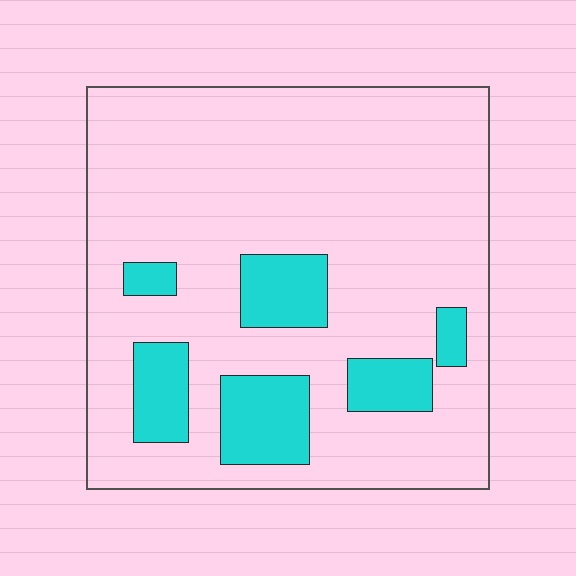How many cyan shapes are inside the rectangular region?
6.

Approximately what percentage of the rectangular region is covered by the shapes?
Approximately 20%.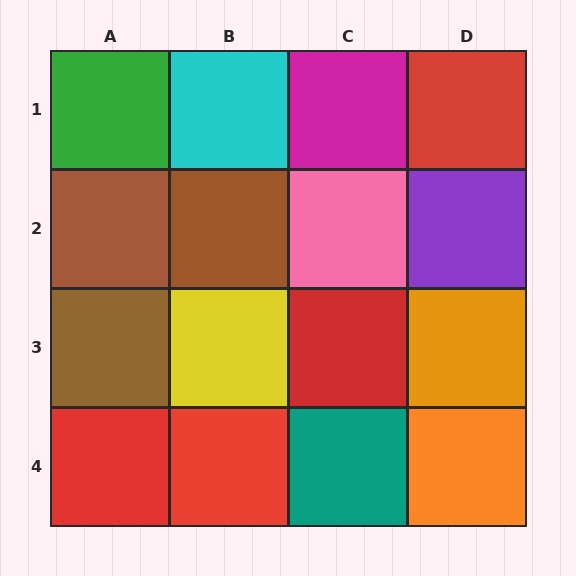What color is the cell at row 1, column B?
Cyan.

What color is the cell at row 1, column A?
Green.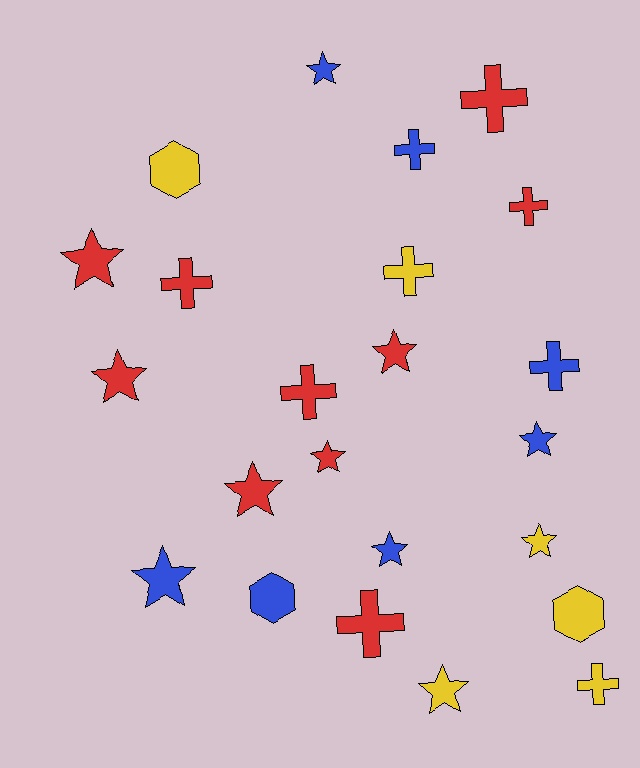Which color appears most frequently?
Red, with 10 objects.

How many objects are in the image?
There are 23 objects.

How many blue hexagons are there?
There is 1 blue hexagon.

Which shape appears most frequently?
Star, with 11 objects.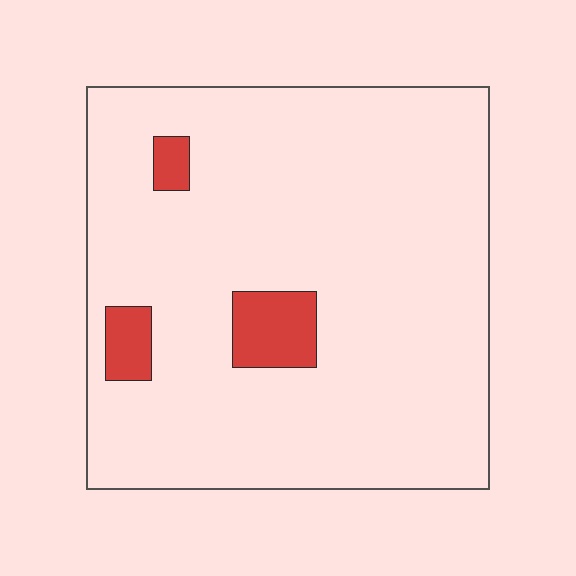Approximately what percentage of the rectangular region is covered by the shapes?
Approximately 5%.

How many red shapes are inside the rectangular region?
3.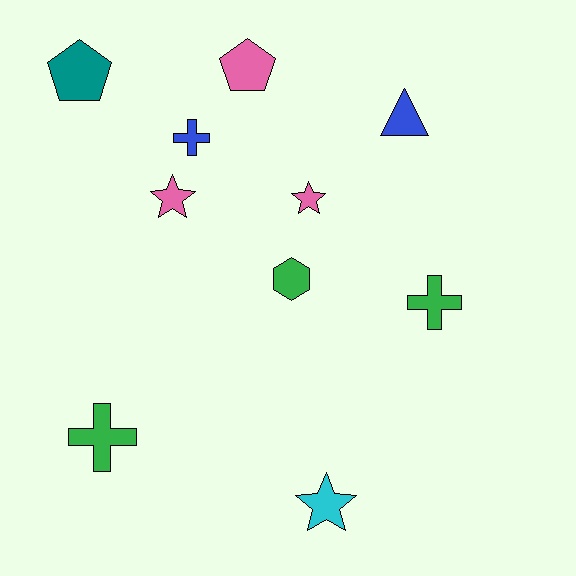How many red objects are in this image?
There are no red objects.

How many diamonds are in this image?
There are no diamonds.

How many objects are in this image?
There are 10 objects.